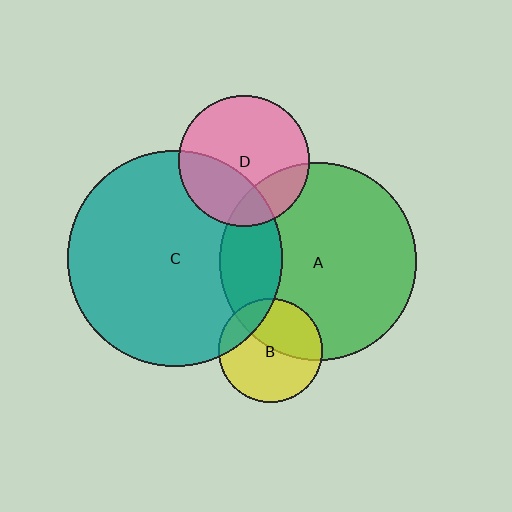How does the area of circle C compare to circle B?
Approximately 4.3 times.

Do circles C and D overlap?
Yes.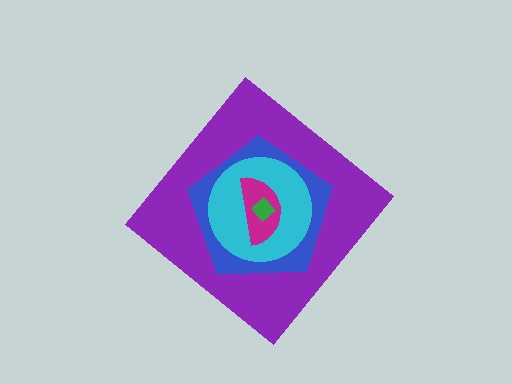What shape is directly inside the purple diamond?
The blue pentagon.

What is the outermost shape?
The purple diamond.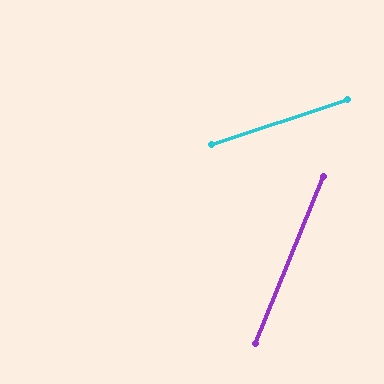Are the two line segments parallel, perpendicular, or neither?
Neither parallel nor perpendicular — they differ by about 49°.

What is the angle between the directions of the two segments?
Approximately 49 degrees.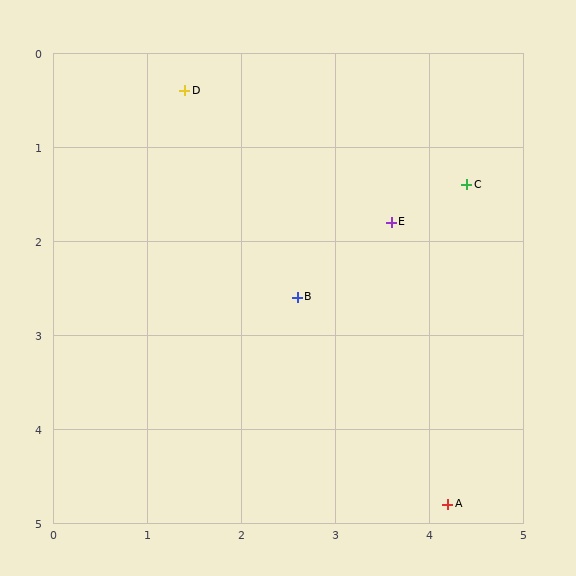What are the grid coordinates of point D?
Point D is at approximately (1.4, 0.4).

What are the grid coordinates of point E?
Point E is at approximately (3.6, 1.8).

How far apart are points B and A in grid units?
Points B and A are about 2.7 grid units apart.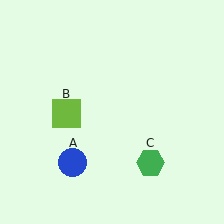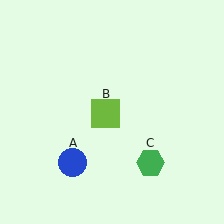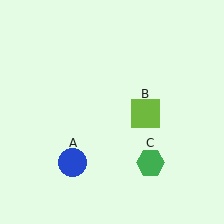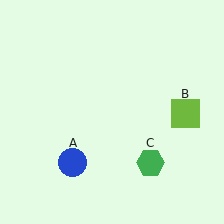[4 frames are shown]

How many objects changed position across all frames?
1 object changed position: lime square (object B).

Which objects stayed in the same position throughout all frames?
Blue circle (object A) and green hexagon (object C) remained stationary.